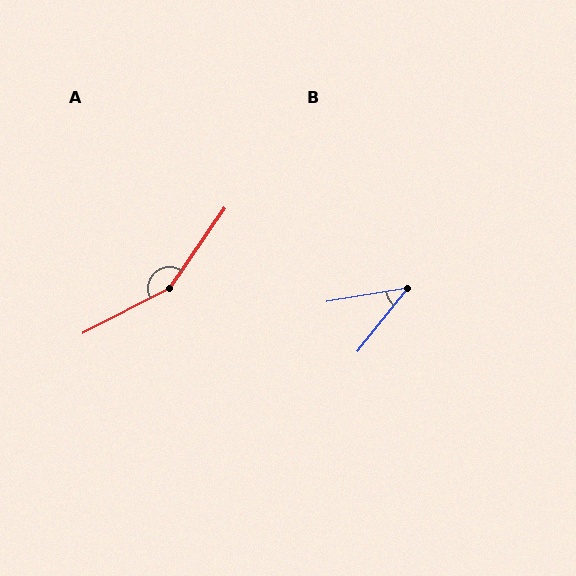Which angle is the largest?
A, at approximately 152 degrees.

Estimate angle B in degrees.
Approximately 42 degrees.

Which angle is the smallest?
B, at approximately 42 degrees.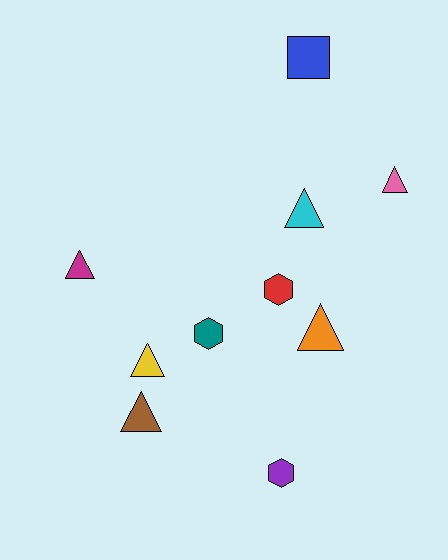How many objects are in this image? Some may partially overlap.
There are 10 objects.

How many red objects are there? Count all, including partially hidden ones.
There is 1 red object.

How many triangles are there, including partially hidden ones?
There are 6 triangles.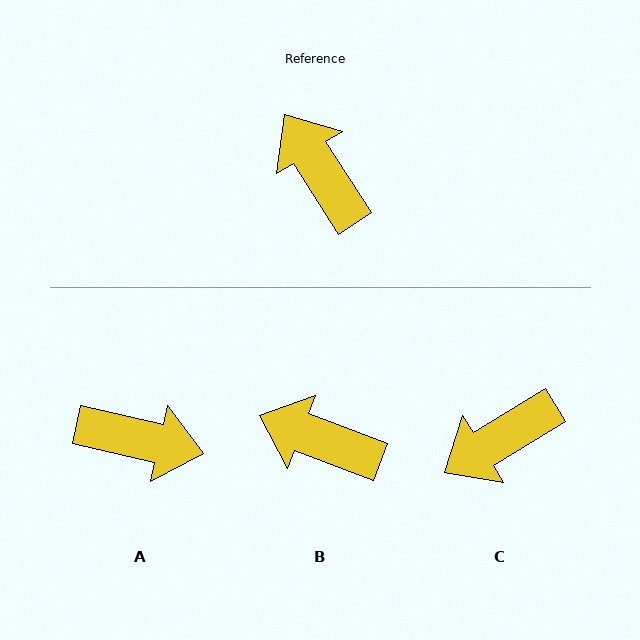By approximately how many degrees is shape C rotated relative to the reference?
Approximately 89 degrees counter-clockwise.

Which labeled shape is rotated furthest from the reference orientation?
A, about 136 degrees away.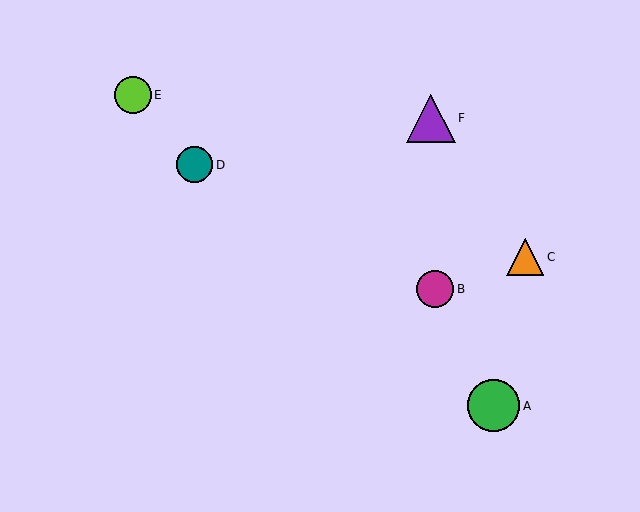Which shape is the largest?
The green circle (labeled A) is the largest.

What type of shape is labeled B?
Shape B is a magenta circle.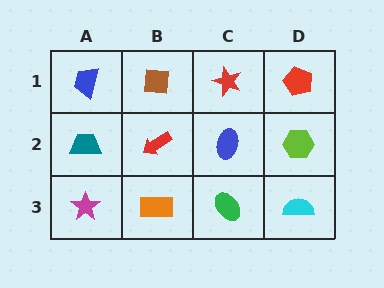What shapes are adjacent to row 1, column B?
A red arrow (row 2, column B), a blue trapezoid (row 1, column A), a red star (row 1, column C).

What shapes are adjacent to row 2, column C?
A red star (row 1, column C), a green ellipse (row 3, column C), a red arrow (row 2, column B), a lime hexagon (row 2, column D).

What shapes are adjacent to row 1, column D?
A lime hexagon (row 2, column D), a red star (row 1, column C).